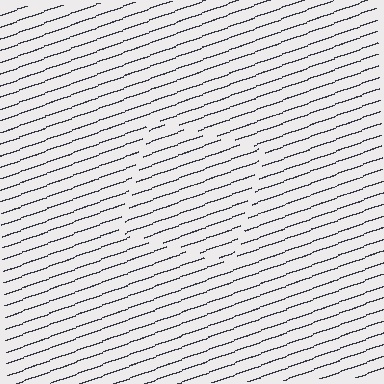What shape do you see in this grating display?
An illusory square. The interior of the shape contains the same grating, shifted by half a period — the contour is defined by the phase discontinuity where line-ends from the inner and outer gratings abut.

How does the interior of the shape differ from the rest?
The interior of the shape contains the same grating, shifted by half a period — the contour is defined by the phase discontinuity where line-ends from the inner and outer gratings abut.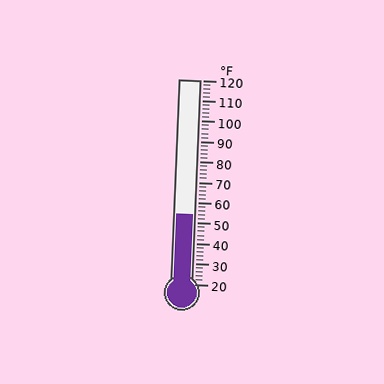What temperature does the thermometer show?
The thermometer shows approximately 54°F.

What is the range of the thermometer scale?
The thermometer scale ranges from 20°F to 120°F.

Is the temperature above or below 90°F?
The temperature is below 90°F.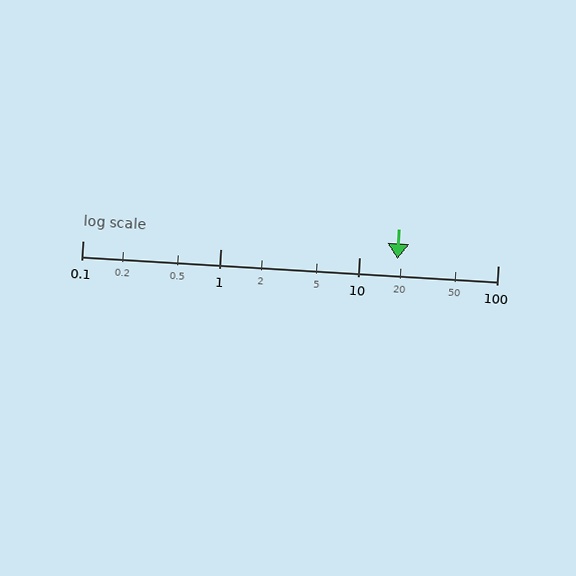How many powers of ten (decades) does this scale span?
The scale spans 3 decades, from 0.1 to 100.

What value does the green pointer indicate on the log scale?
The pointer indicates approximately 19.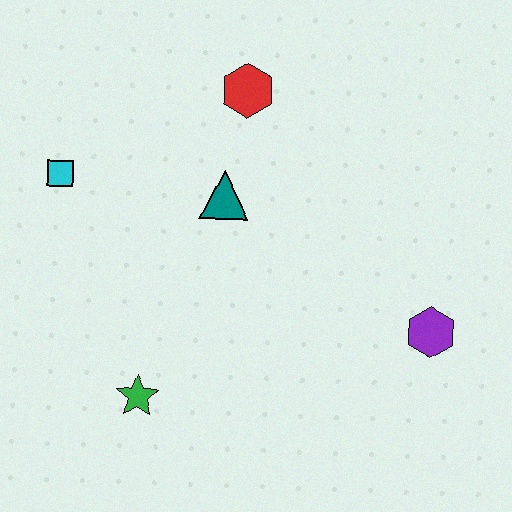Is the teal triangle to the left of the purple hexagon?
Yes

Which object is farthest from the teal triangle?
The purple hexagon is farthest from the teal triangle.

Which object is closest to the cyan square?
The teal triangle is closest to the cyan square.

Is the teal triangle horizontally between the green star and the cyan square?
No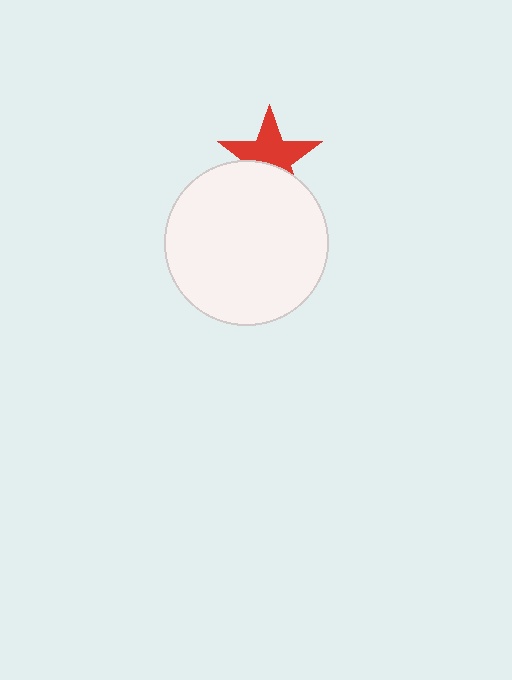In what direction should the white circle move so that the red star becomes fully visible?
The white circle should move down. That is the shortest direction to clear the overlap and leave the red star fully visible.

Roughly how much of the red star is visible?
About half of it is visible (roughly 61%).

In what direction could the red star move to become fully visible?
The red star could move up. That would shift it out from behind the white circle entirely.